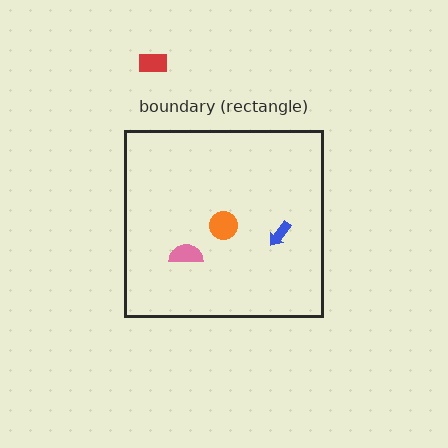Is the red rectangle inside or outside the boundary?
Outside.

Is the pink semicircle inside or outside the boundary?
Inside.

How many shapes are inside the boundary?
3 inside, 1 outside.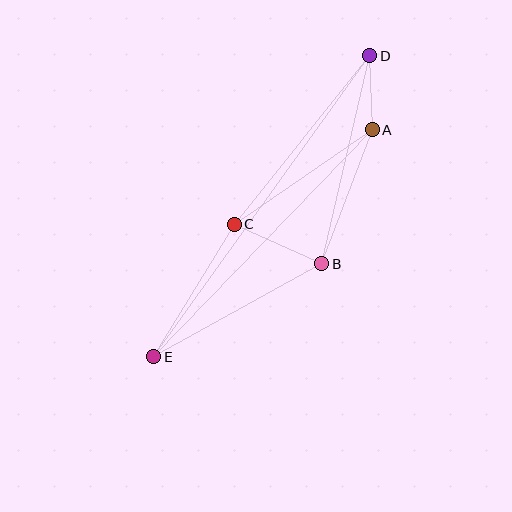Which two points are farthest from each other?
Points D and E are farthest from each other.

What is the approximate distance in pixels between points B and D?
The distance between B and D is approximately 213 pixels.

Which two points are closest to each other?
Points A and D are closest to each other.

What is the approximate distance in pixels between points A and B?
The distance between A and B is approximately 143 pixels.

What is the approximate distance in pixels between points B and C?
The distance between B and C is approximately 96 pixels.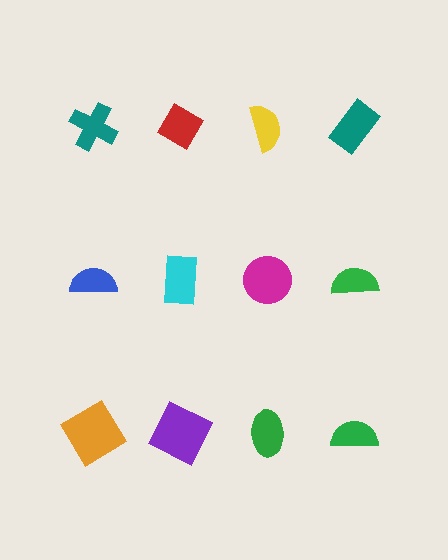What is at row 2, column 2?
A cyan rectangle.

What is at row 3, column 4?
A green semicircle.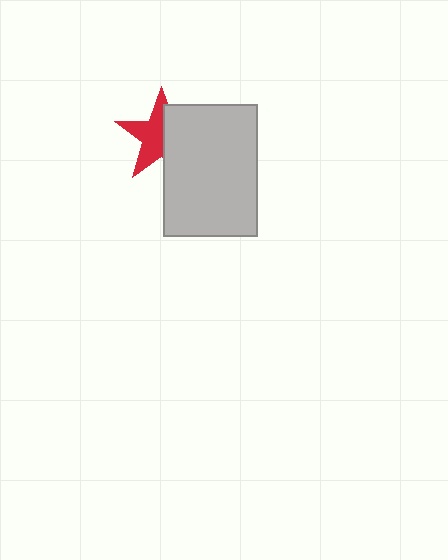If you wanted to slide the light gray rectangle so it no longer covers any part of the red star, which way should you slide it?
Slide it right — that is the most direct way to separate the two shapes.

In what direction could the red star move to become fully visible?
The red star could move left. That would shift it out from behind the light gray rectangle entirely.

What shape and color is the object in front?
The object in front is a light gray rectangle.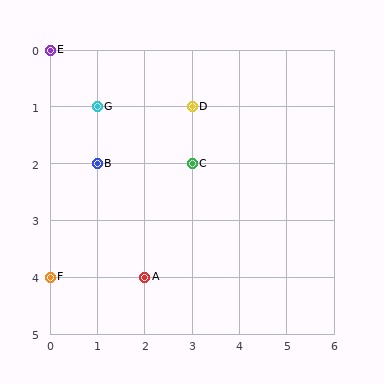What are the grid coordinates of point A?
Point A is at grid coordinates (2, 4).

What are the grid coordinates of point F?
Point F is at grid coordinates (0, 4).